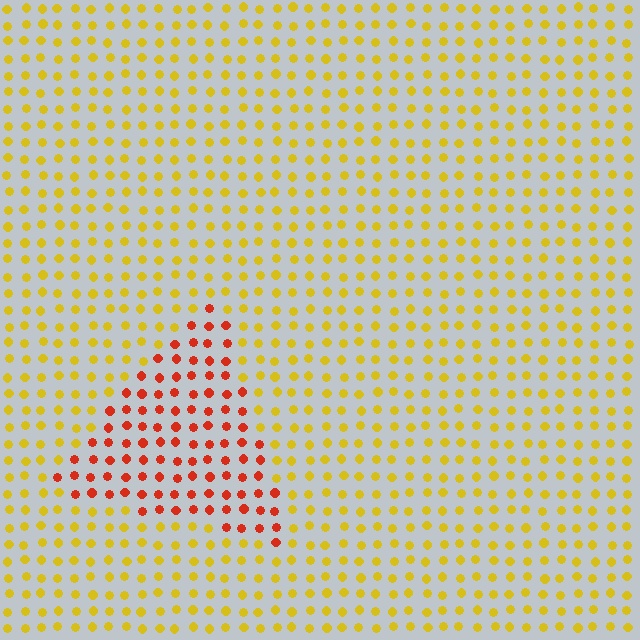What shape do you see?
I see a triangle.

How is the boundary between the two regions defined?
The boundary is defined purely by a slight shift in hue (about 47 degrees). Spacing, size, and orientation are identical on both sides.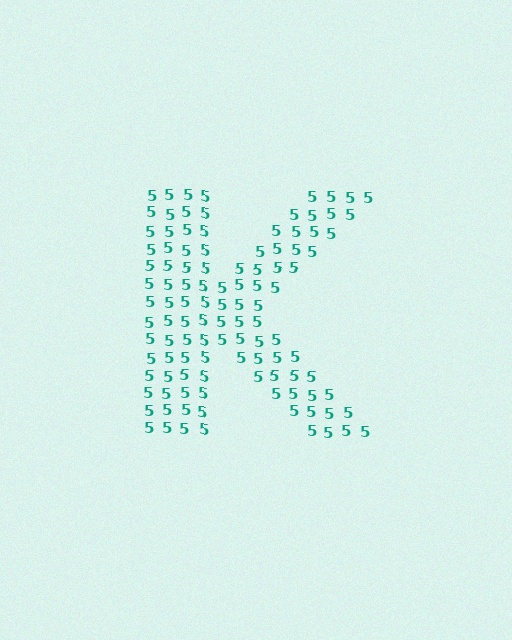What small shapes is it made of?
It is made of small digit 5's.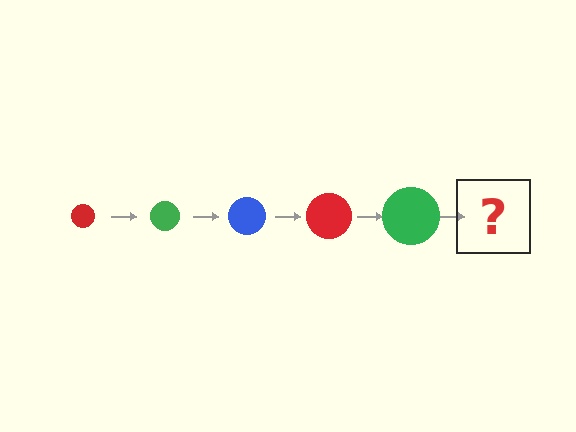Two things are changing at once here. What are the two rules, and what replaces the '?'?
The two rules are that the circle grows larger each step and the color cycles through red, green, and blue. The '?' should be a blue circle, larger than the previous one.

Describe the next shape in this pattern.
It should be a blue circle, larger than the previous one.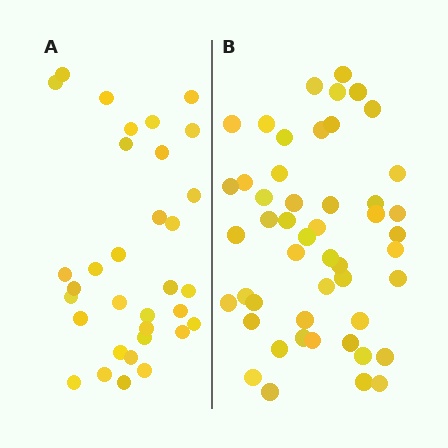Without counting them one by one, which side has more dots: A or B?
Region B (the right region) has more dots.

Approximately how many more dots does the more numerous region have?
Region B has approximately 15 more dots than region A.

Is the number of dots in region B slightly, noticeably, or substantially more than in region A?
Region B has substantially more. The ratio is roughly 1.5 to 1.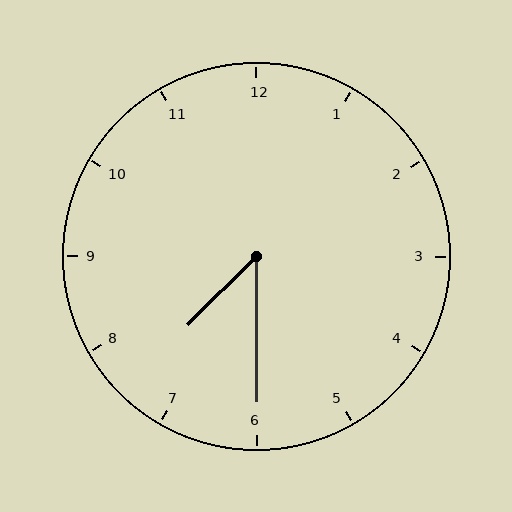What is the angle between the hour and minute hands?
Approximately 45 degrees.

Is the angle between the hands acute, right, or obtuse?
It is acute.